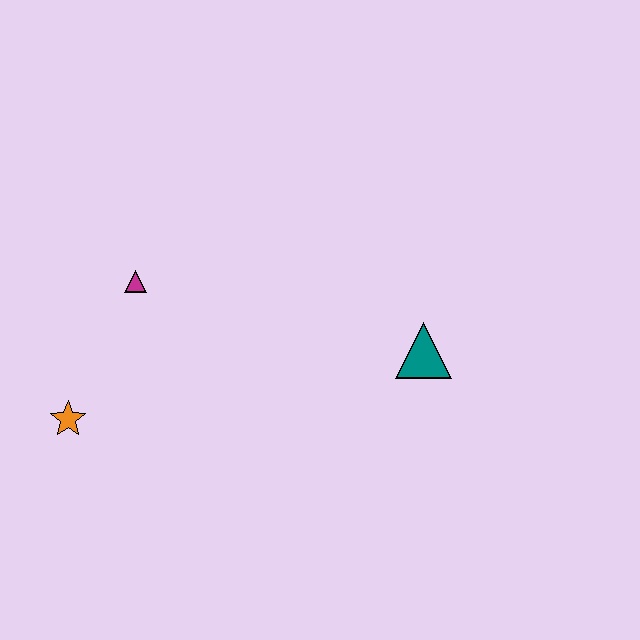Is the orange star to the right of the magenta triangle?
No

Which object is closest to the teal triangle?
The magenta triangle is closest to the teal triangle.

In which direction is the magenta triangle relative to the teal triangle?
The magenta triangle is to the left of the teal triangle.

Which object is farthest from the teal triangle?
The orange star is farthest from the teal triangle.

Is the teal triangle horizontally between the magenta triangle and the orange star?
No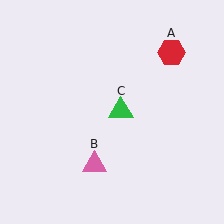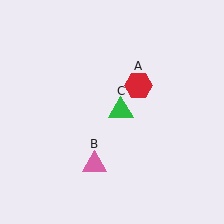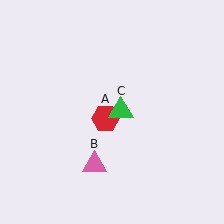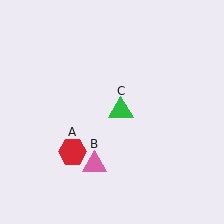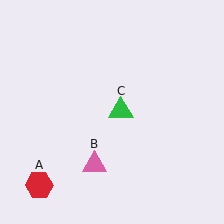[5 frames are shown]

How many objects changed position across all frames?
1 object changed position: red hexagon (object A).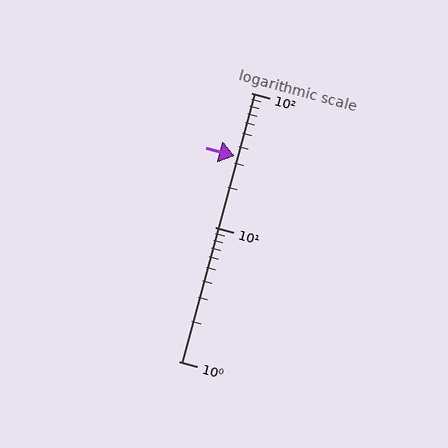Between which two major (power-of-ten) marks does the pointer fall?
The pointer is between 10 and 100.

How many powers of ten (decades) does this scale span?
The scale spans 2 decades, from 1 to 100.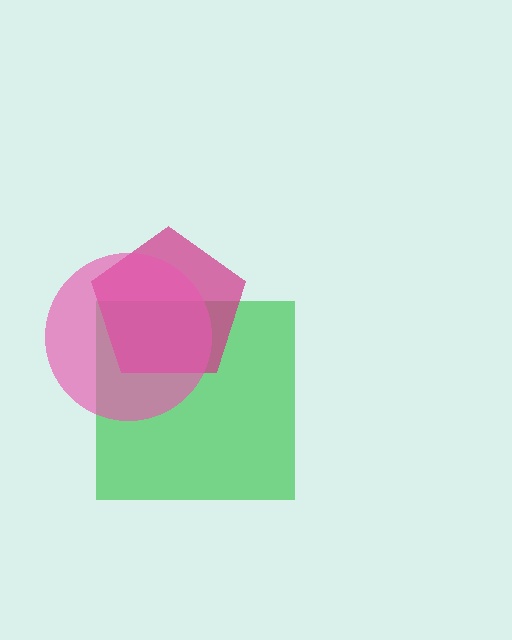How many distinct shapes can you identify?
There are 3 distinct shapes: a green square, a magenta pentagon, a pink circle.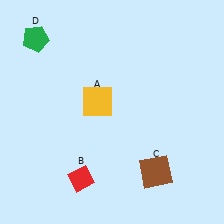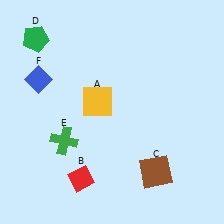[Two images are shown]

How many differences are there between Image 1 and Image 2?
There are 2 differences between the two images.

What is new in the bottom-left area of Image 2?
A green cross (E) was added in the bottom-left area of Image 2.